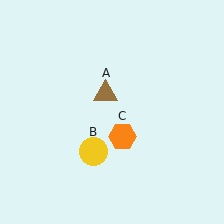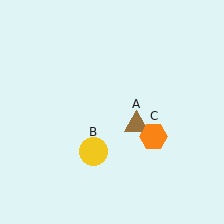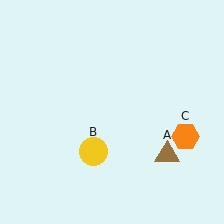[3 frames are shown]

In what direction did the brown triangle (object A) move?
The brown triangle (object A) moved down and to the right.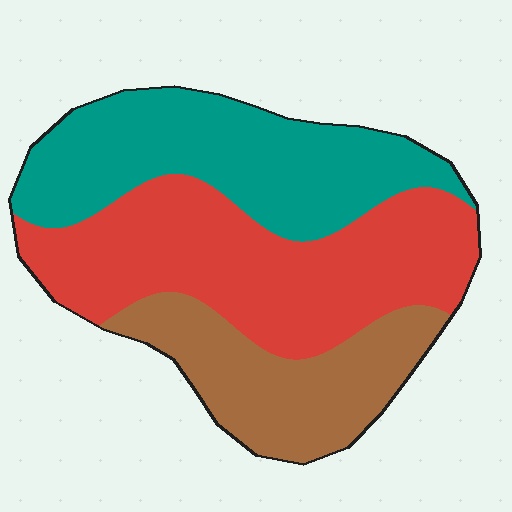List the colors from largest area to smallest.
From largest to smallest: red, teal, brown.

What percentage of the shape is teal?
Teal covers around 35% of the shape.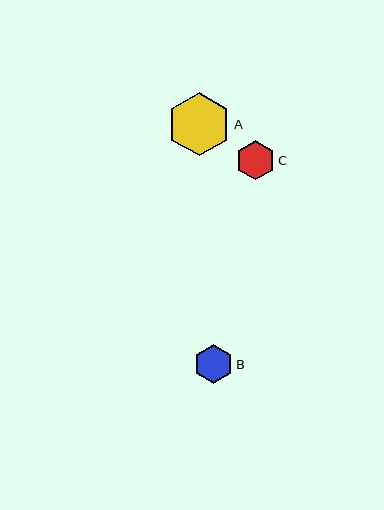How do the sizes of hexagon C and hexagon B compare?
Hexagon C and hexagon B are approximately the same size.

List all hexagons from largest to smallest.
From largest to smallest: A, C, B.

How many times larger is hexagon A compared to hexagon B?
Hexagon A is approximately 1.6 times the size of hexagon B.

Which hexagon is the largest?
Hexagon A is the largest with a size of approximately 63 pixels.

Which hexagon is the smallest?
Hexagon B is the smallest with a size of approximately 39 pixels.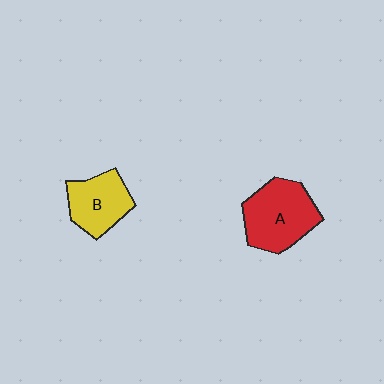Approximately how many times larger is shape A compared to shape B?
Approximately 1.3 times.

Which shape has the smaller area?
Shape B (yellow).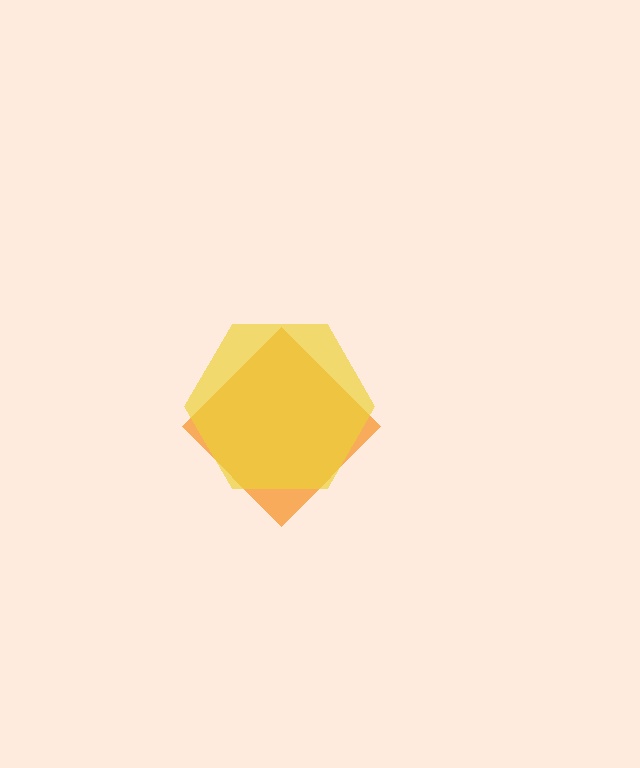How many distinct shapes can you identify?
There are 2 distinct shapes: an orange diamond, a yellow hexagon.